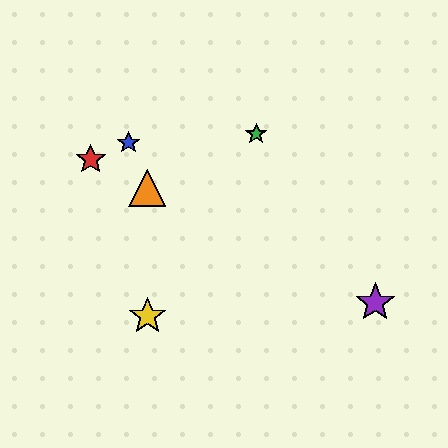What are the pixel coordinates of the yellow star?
The yellow star is at (147, 316).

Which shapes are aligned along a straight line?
The red star, the purple star, the orange triangle are aligned along a straight line.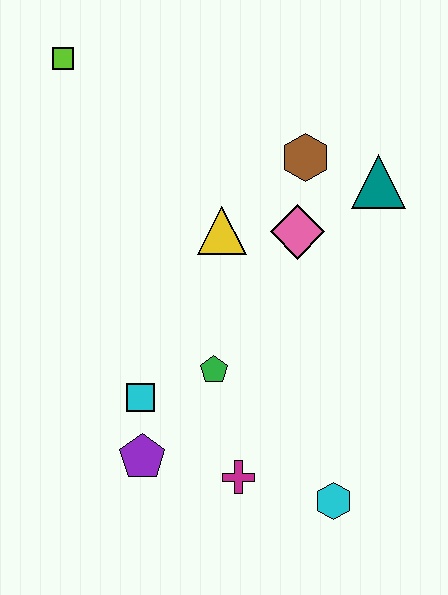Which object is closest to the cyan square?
The purple pentagon is closest to the cyan square.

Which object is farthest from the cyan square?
The lime square is farthest from the cyan square.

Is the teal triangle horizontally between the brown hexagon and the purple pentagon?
No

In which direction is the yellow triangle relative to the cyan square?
The yellow triangle is above the cyan square.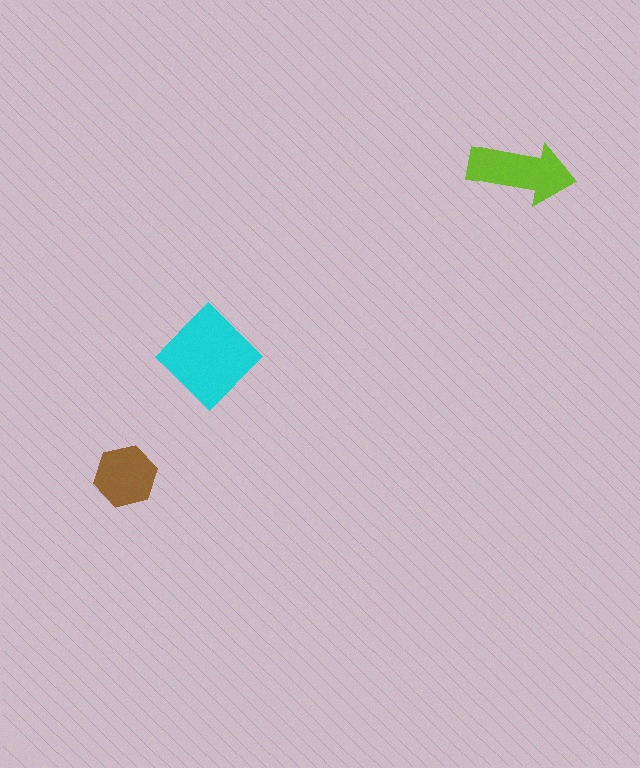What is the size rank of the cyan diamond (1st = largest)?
1st.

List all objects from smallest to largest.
The brown hexagon, the lime arrow, the cyan diamond.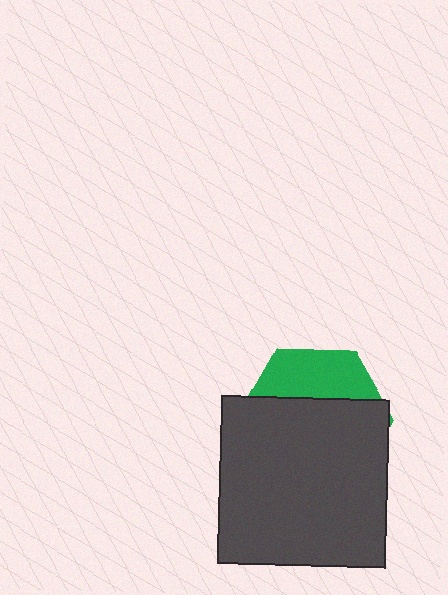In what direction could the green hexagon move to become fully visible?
The green hexagon could move up. That would shift it out from behind the dark gray square entirely.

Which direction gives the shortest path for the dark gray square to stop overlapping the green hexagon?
Moving down gives the shortest separation.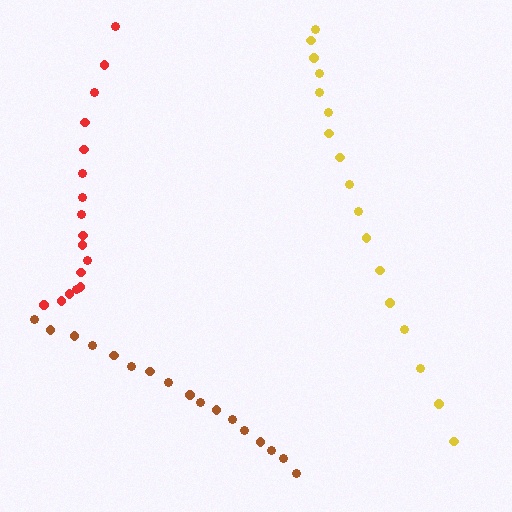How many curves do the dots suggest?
There are 3 distinct paths.